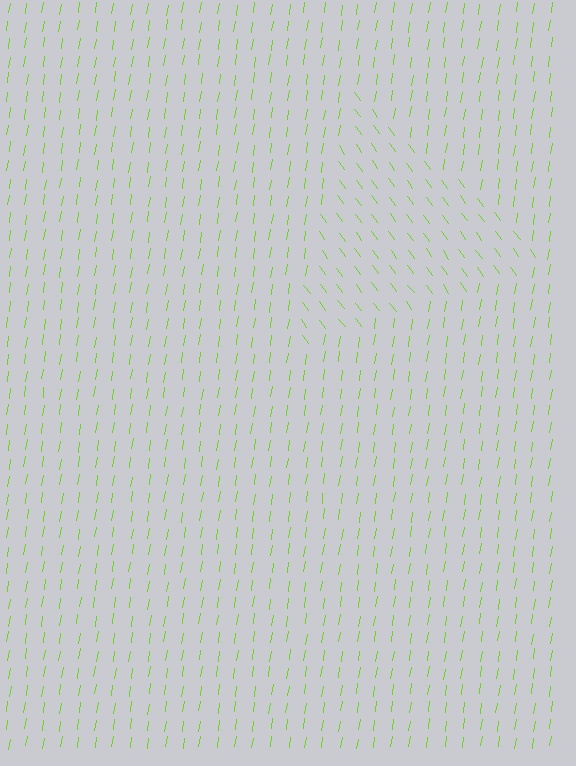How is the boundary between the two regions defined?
The boundary is defined purely by a change in line orientation (approximately 45 degrees difference). All lines are the same color and thickness.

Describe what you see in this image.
The image is filled with small lime line segments. A triangle region in the image has lines oriented differently from the surrounding lines, creating a visible texture boundary.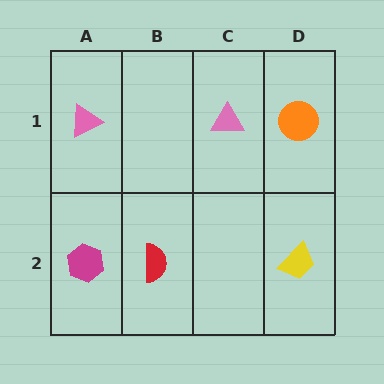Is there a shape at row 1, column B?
No, that cell is empty.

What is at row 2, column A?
A magenta hexagon.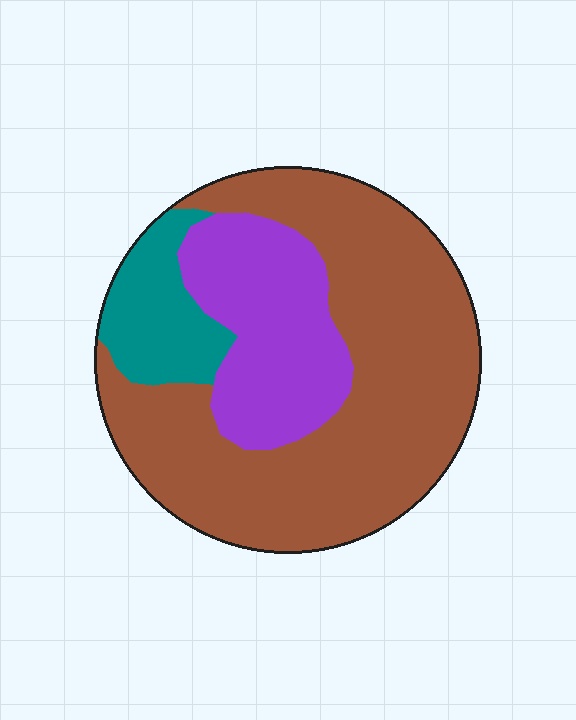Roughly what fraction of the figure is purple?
Purple takes up about one quarter (1/4) of the figure.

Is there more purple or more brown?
Brown.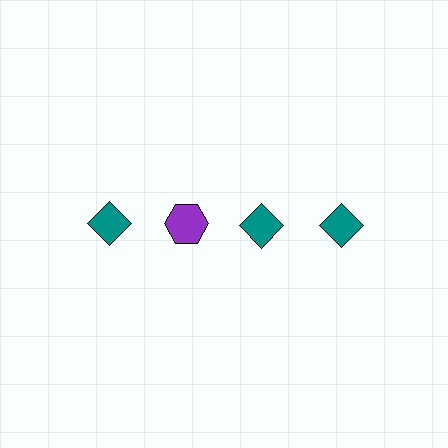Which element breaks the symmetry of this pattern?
The purple hexagon in the top row, second from left column breaks the symmetry. All other shapes are teal diamonds.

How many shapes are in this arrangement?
There are 4 shapes arranged in a grid pattern.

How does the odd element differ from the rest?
It differs in both color (purple instead of teal) and shape (hexagon instead of diamond).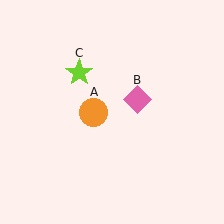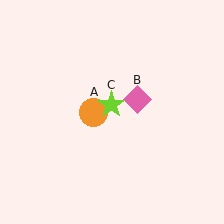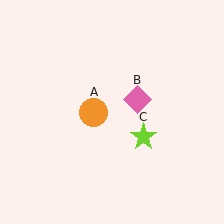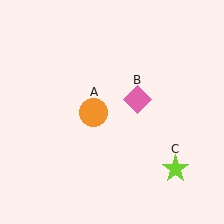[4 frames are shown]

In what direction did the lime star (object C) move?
The lime star (object C) moved down and to the right.